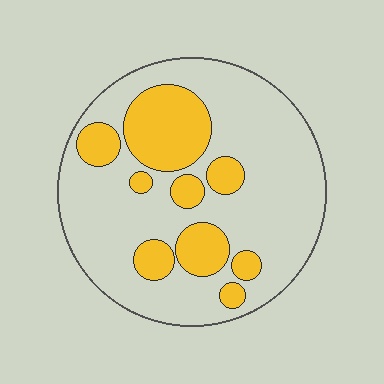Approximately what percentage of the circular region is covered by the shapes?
Approximately 25%.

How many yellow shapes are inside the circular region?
9.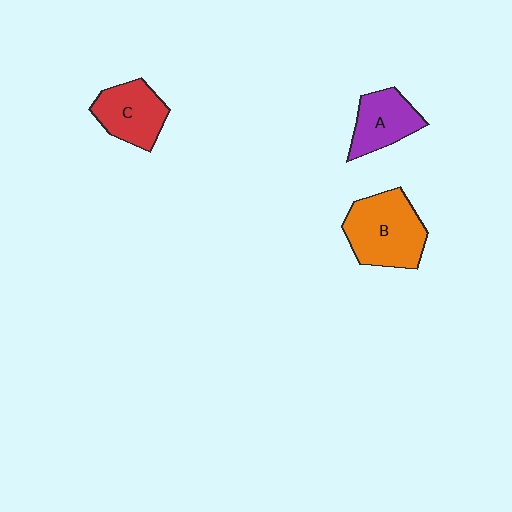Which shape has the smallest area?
Shape A (purple).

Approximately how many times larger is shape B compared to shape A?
Approximately 1.5 times.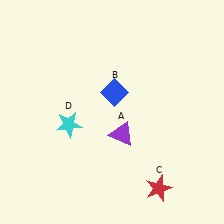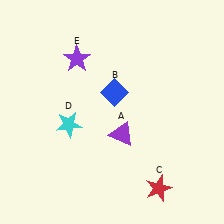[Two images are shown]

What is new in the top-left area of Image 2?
A purple star (E) was added in the top-left area of Image 2.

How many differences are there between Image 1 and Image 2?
There is 1 difference between the two images.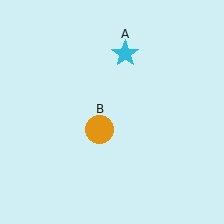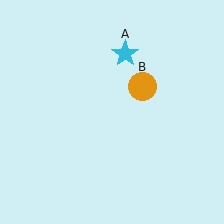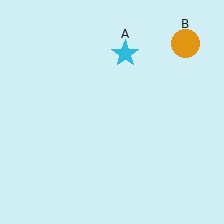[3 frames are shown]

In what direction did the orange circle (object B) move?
The orange circle (object B) moved up and to the right.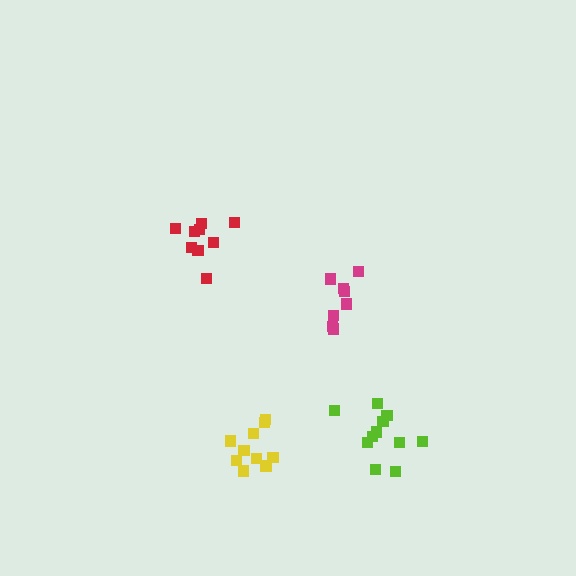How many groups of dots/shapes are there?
There are 4 groups.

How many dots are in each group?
Group 1: 9 dots, Group 2: 11 dots, Group 3: 8 dots, Group 4: 11 dots (39 total).